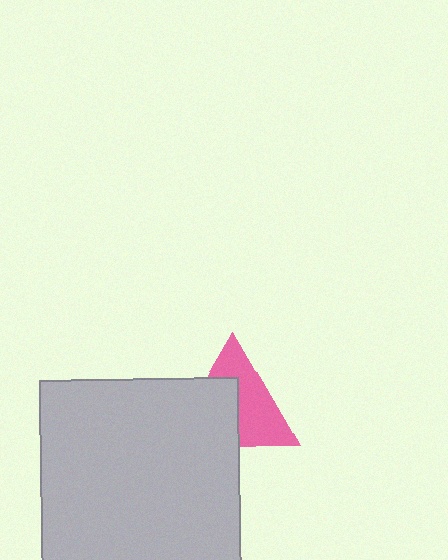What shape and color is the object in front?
The object in front is a light gray square.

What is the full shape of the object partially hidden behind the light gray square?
The partially hidden object is a pink triangle.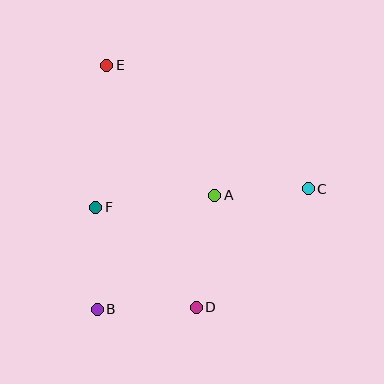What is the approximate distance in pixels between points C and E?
The distance between C and E is approximately 236 pixels.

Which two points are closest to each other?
Points A and C are closest to each other.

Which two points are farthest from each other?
Points D and E are farthest from each other.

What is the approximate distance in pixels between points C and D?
The distance between C and D is approximately 163 pixels.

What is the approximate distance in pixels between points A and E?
The distance between A and E is approximately 169 pixels.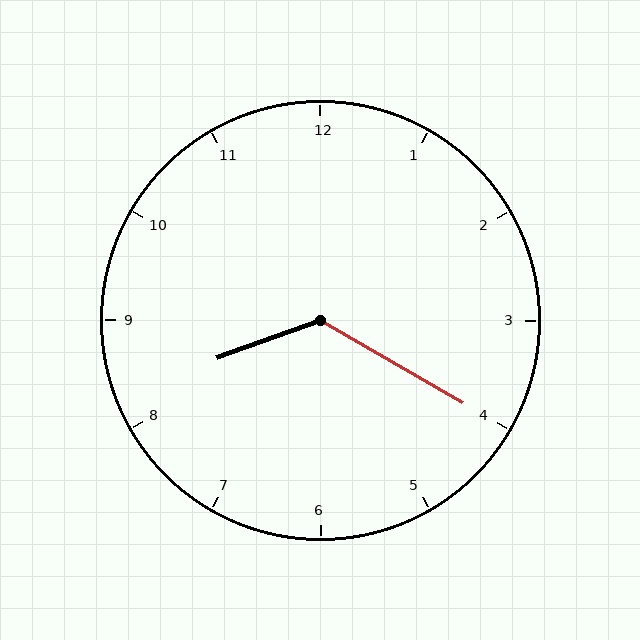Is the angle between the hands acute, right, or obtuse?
It is obtuse.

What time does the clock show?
8:20.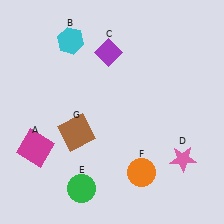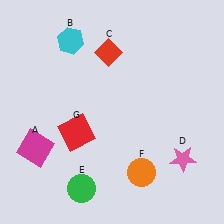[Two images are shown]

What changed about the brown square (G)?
In Image 1, G is brown. In Image 2, it changed to red.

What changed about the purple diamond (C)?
In Image 1, C is purple. In Image 2, it changed to red.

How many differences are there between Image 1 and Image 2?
There are 2 differences between the two images.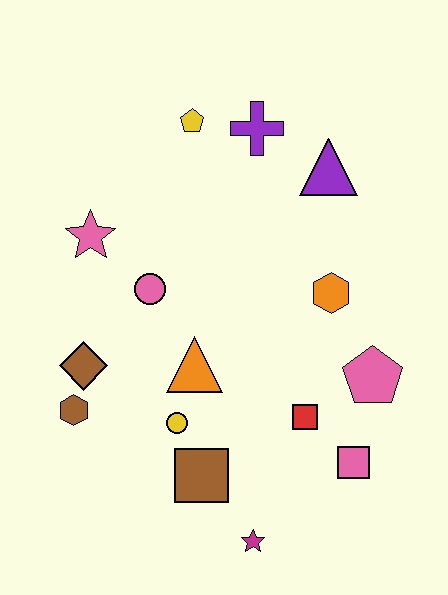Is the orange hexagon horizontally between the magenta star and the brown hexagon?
No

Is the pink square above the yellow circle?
No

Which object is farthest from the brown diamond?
The purple triangle is farthest from the brown diamond.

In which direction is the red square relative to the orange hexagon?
The red square is below the orange hexagon.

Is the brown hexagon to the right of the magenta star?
No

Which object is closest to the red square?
The pink square is closest to the red square.